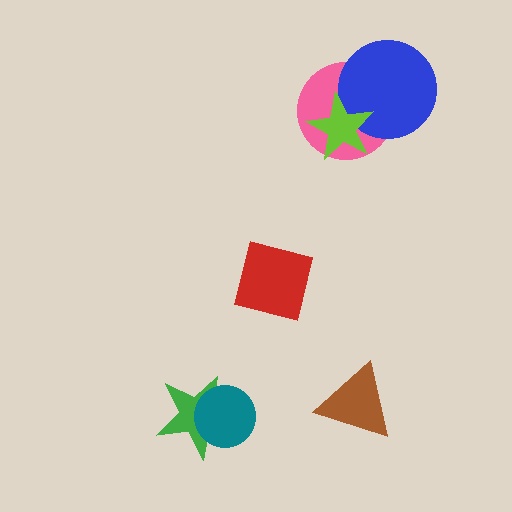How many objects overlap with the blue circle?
2 objects overlap with the blue circle.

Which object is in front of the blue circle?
The lime star is in front of the blue circle.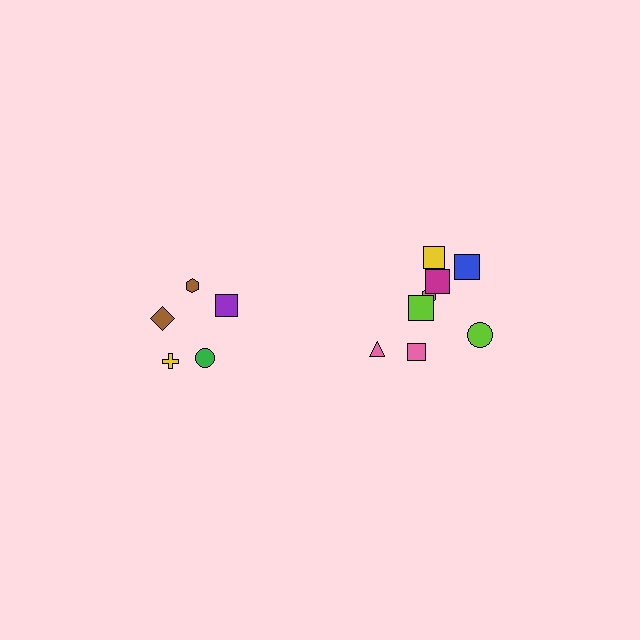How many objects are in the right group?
There are 8 objects.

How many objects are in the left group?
There are 5 objects.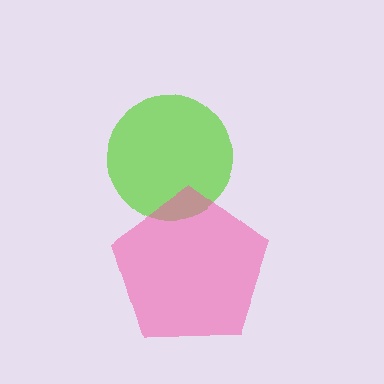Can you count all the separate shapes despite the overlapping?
Yes, there are 2 separate shapes.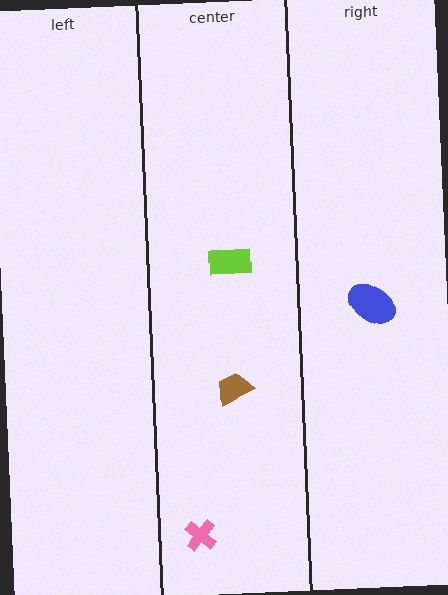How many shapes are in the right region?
1.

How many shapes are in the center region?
3.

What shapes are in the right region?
The blue ellipse.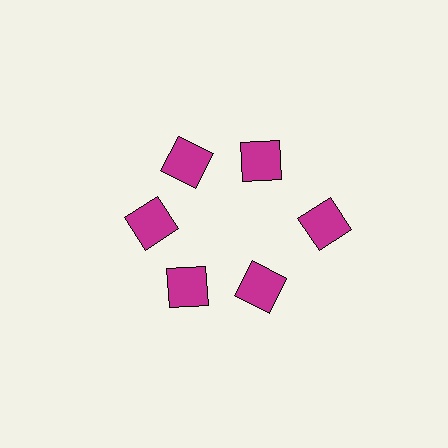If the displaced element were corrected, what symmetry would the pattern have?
It would have 6-fold rotational symmetry — the pattern would map onto itself every 60 degrees.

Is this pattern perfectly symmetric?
No. The 6 magenta squares are arranged in a ring, but one element near the 3 o'clock position is pushed outward from the center, breaking the 6-fold rotational symmetry.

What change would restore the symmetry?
The symmetry would be restored by moving it inward, back onto the ring so that all 6 squares sit at equal angles and equal distance from the center.